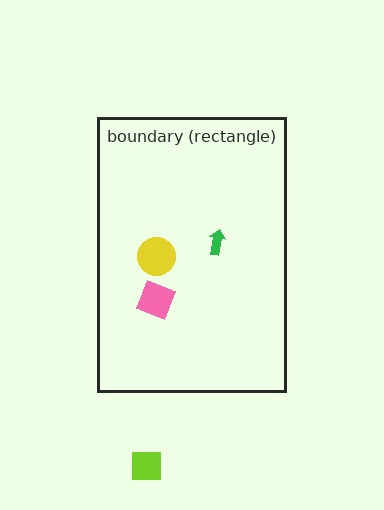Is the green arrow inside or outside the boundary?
Inside.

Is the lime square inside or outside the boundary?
Outside.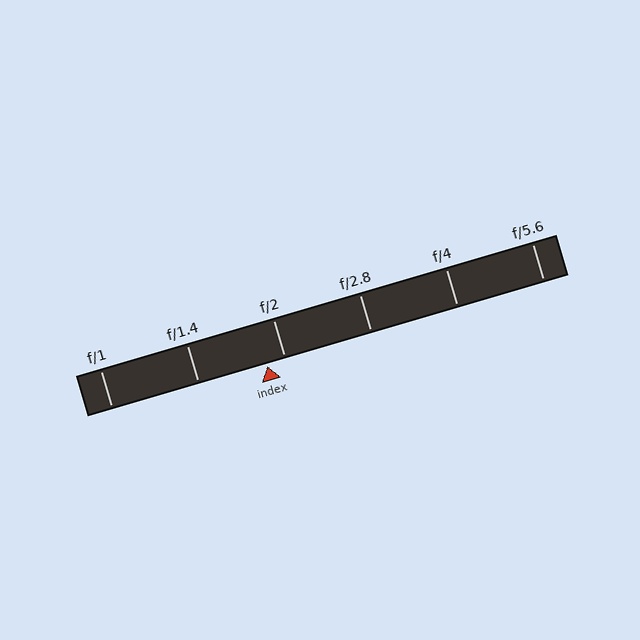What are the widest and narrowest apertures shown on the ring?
The widest aperture shown is f/1 and the narrowest is f/5.6.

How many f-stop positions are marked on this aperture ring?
There are 6 f-stop positions marked.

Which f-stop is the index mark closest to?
The index mark is closest to f/2.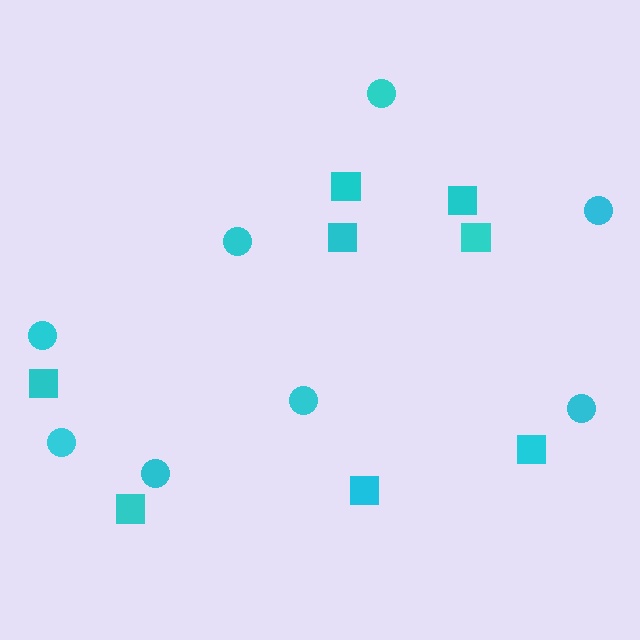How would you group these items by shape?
There are 2 groups: one group of squares (8) and one group of circles (8).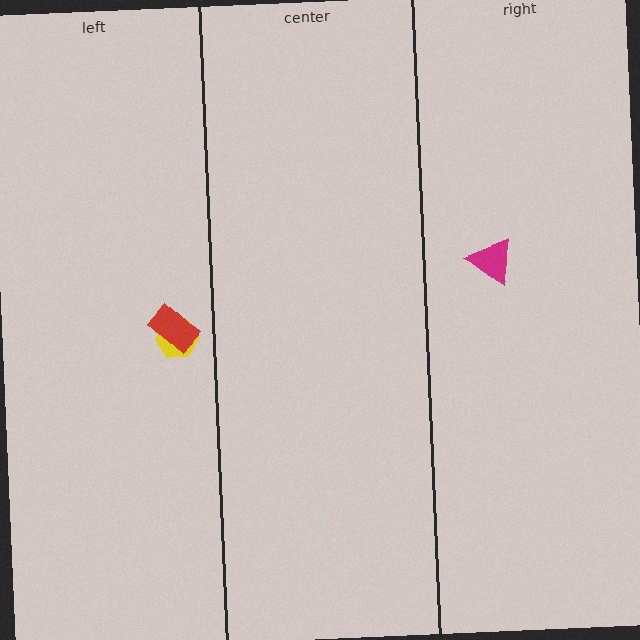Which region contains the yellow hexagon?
The left region.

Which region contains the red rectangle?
The left region.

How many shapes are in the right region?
1.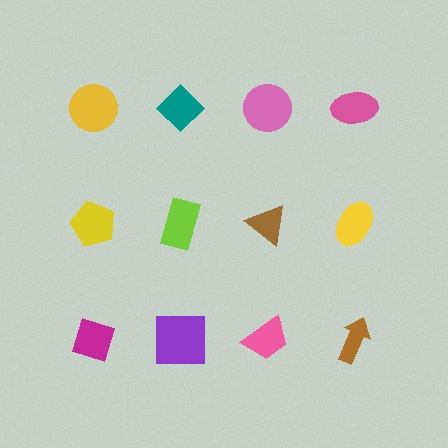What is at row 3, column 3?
A pink trapezoid.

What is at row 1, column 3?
A pink circle.